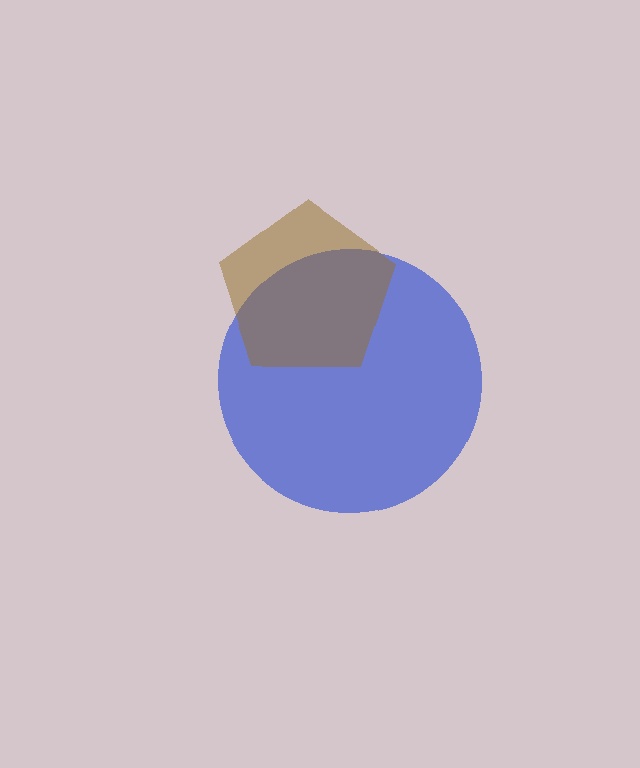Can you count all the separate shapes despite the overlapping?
Yes, there are 2 separate shapes.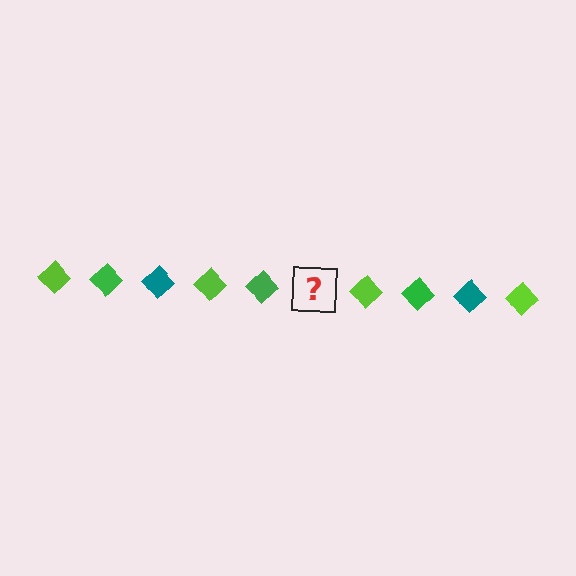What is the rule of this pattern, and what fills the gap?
The rule is that the pattern cycles through lime, green, teal diamonds. The gap should be filled with a teal diamond.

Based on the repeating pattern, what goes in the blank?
The blank should be a teal diamond.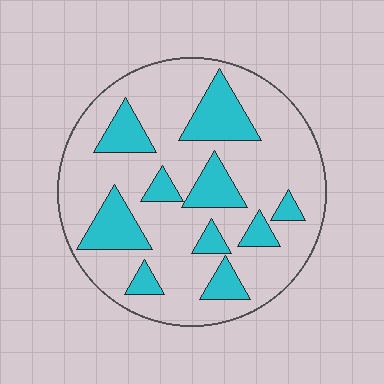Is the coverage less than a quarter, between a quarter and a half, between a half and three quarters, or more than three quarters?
Between a quarter and a half.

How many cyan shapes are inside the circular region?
10.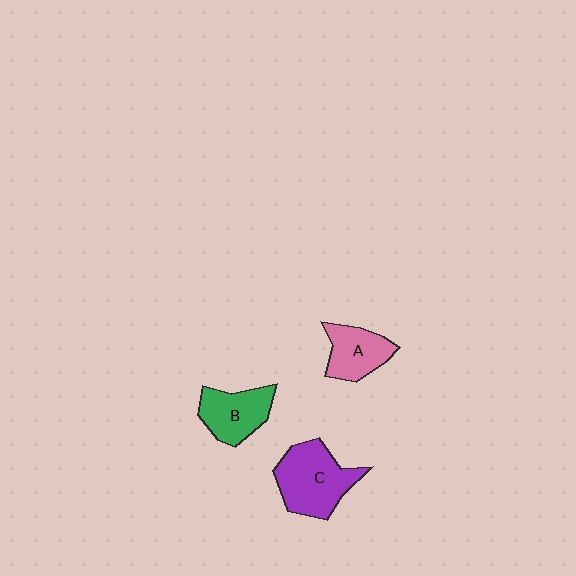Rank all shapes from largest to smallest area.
From largest to smallest: C (purple), B (green), A (pink).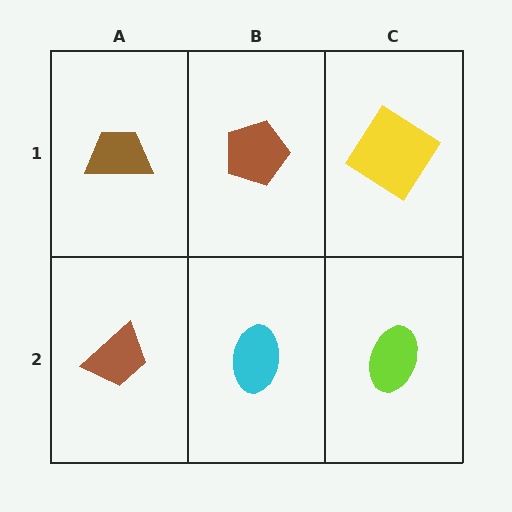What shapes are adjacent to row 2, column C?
A yellow diamond (row 1, column C), a cyan ellipse (row 2, column B).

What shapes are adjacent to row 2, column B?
A brown pentagon (row 1, column B), a brown trapezoid (row 2, column A), a lime ellipse (row 2, column C).